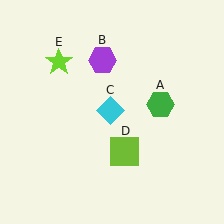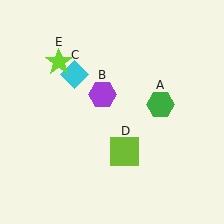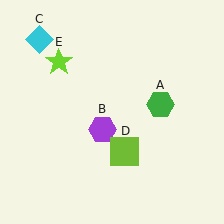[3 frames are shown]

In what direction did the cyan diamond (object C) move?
The cyan diamond (object C) moved up and to the left.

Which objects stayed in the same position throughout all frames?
Green hexagon (object A) and lime square (object D) and lime star (object E) remained stationary.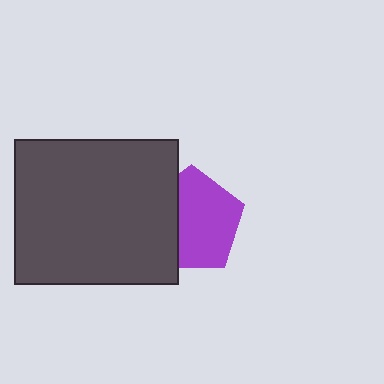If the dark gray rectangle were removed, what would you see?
You would see the complete purple pentagon.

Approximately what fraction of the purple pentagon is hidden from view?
Roughly 35% of the purple pentagon is hidden behind the dark gray rectangle.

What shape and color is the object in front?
The object in front is a dark gray rectangle.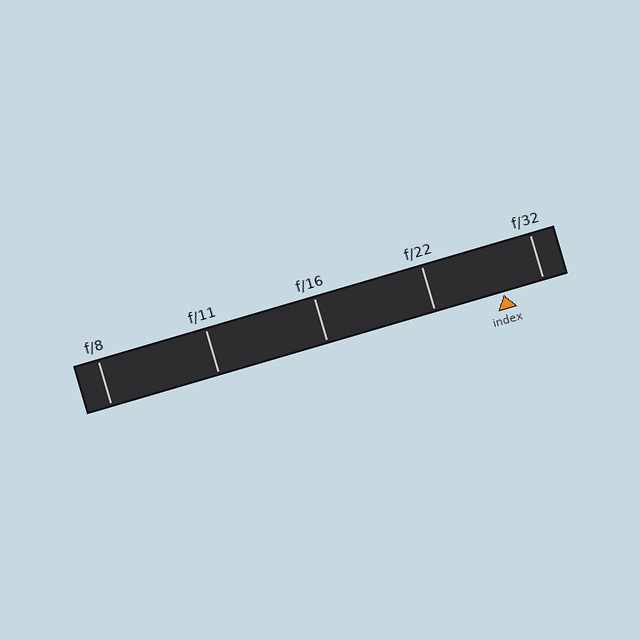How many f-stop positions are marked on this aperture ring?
There are 5 f-stop positions marked.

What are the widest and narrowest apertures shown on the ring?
The widest aperture shown is f/8 and the narrowest is f/32.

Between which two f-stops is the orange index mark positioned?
The index mark is between f/22 and f/32.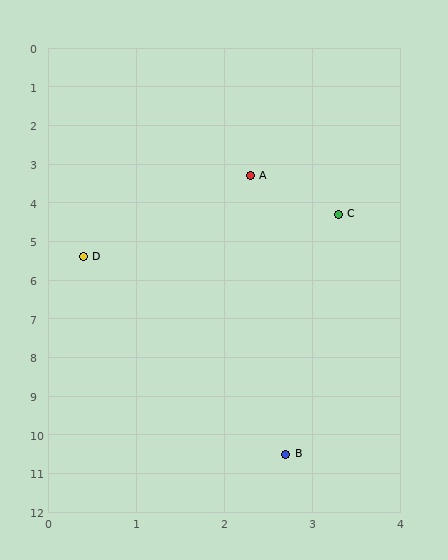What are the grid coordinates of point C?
Point C is at approximately (3.3, 4.3).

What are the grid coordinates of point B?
Point B is at approximately (2.7, 10.5).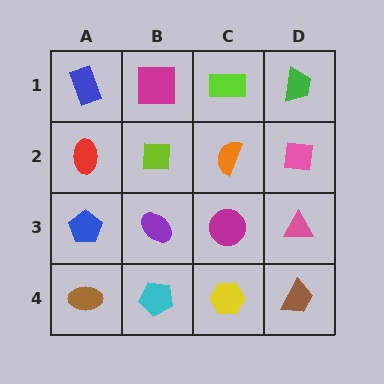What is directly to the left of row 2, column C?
A lime square.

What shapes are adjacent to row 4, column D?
A pink triangle (row 3, column D), a yellow hexagon (row 4, column C).